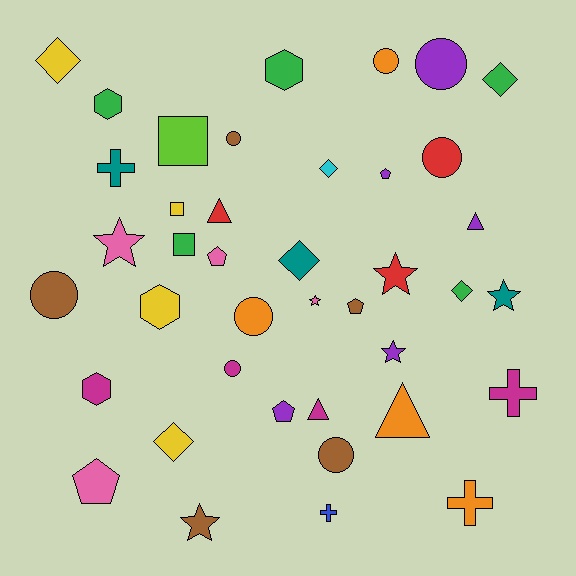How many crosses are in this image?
There are 4 crosses.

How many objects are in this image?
There are 40 objects.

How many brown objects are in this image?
There are 5 brown objects.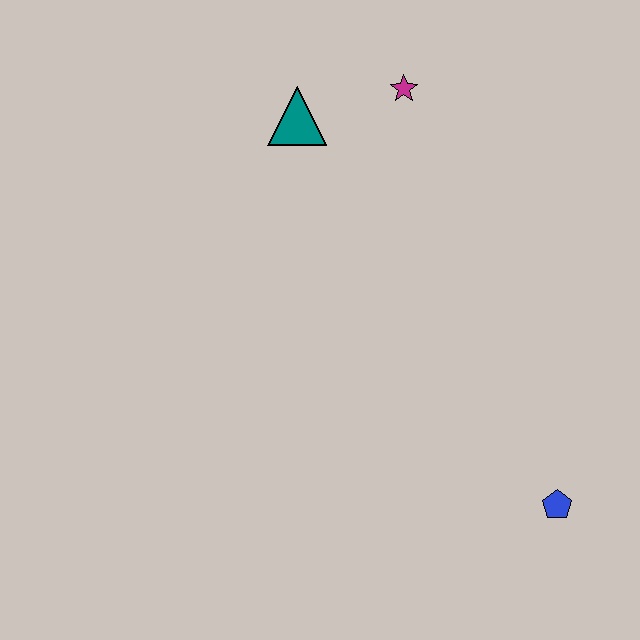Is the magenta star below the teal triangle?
No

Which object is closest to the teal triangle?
The magenta star is closest to the teal triangle.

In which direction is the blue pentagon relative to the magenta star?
The blue pentagon is below the magenta star.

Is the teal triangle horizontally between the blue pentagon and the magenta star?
No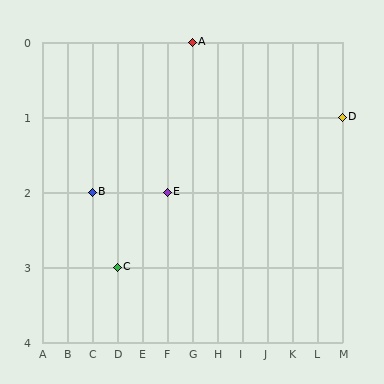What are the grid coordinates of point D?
Point D is at grid coordinates (M, 1).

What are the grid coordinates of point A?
Point A is at grid coordinates (G, 0).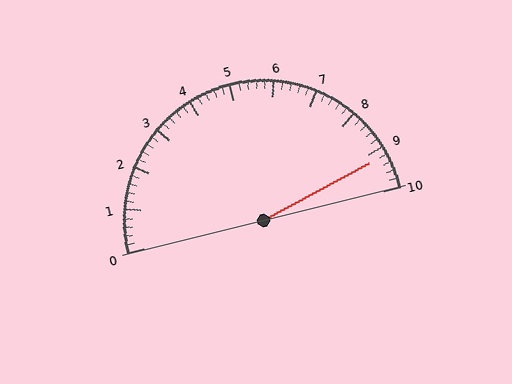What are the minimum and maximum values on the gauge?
The gauge ranges from 0 to 10.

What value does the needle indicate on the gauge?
The needle indicates approximately 9.2.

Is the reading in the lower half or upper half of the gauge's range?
The reading is in the upper half of the range (0 to 10).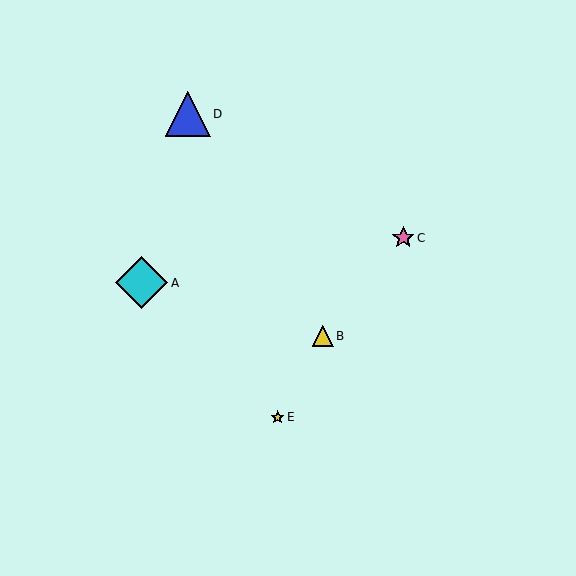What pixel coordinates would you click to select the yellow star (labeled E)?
Click at (278, 417) to select the yellow star E.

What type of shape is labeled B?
Shape B is a yellow triangle.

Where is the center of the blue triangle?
The center of the blue triangle is at (188, 114).